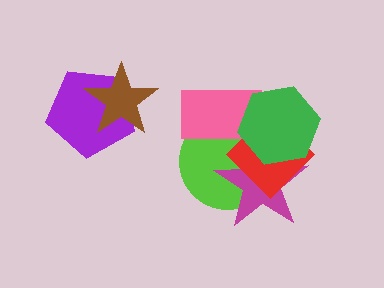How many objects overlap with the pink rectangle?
4 objects overlap with the pink rectangle.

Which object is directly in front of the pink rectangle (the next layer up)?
The magenta star is directly in front of the pink rectangle.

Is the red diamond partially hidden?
Yes, it is partially covered by another shape.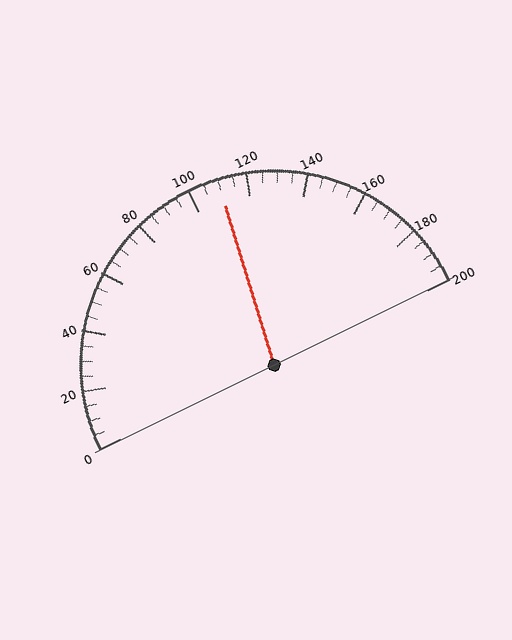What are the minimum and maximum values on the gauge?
The gauge ranges from 0 to 200.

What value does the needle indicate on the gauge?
The needle indicates approximately 110.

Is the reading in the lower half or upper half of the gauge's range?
The reading is in the upper half of the range (0 to 200).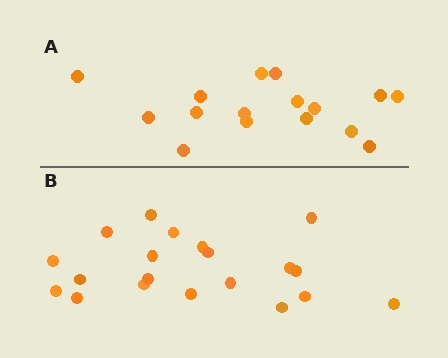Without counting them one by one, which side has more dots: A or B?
Region B (the bottom region) has more dots.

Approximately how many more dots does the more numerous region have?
Region B has about 4 more dots than region A.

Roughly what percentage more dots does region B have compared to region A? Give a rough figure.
About 25% more.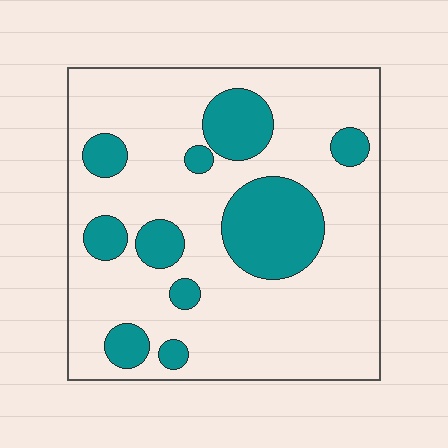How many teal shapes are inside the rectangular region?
10.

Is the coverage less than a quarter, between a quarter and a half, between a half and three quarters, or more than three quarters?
Less than a quarter.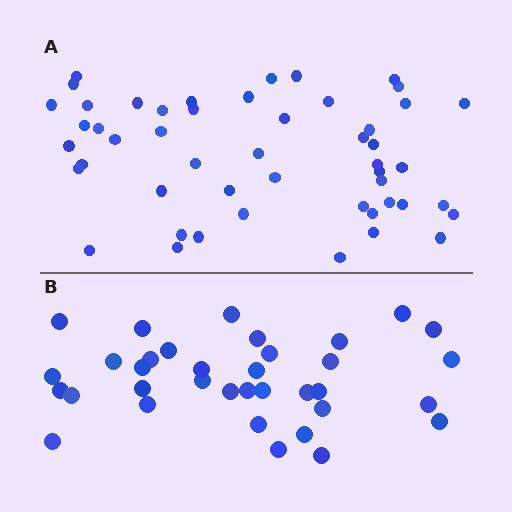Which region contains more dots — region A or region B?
Region A (the top region) has more dots.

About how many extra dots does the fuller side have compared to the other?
Region A has approximately 15 more dots than region B.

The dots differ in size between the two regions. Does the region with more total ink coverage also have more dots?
No. Region B has more total ink coverage because its dots are larger, but region A actually contains more individual dots. Total area can be misleading — the number of items is what matters here.